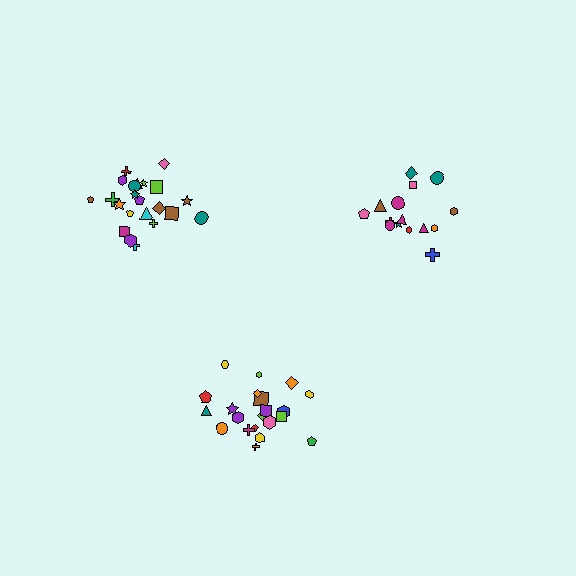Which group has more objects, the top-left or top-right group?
The top-left group.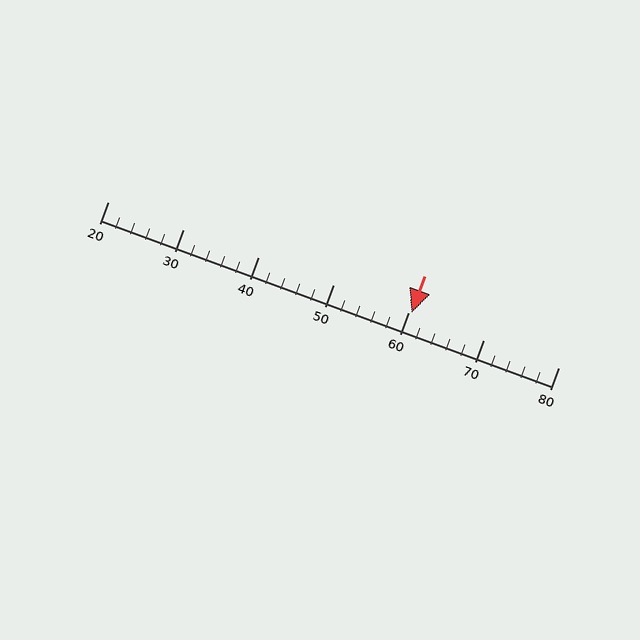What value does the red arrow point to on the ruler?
The red arrow points to approximately 60.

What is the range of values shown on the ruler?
The ruler shows values from 20 to 80.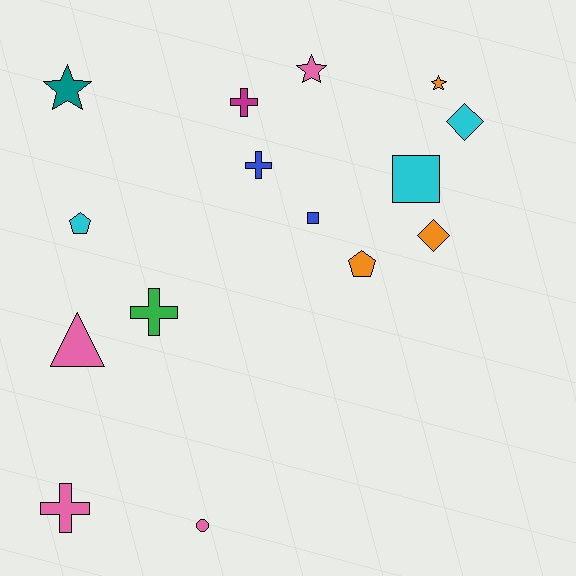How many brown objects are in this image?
There are no brown objects.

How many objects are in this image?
There are 15 objects.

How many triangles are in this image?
There is 1 triangle.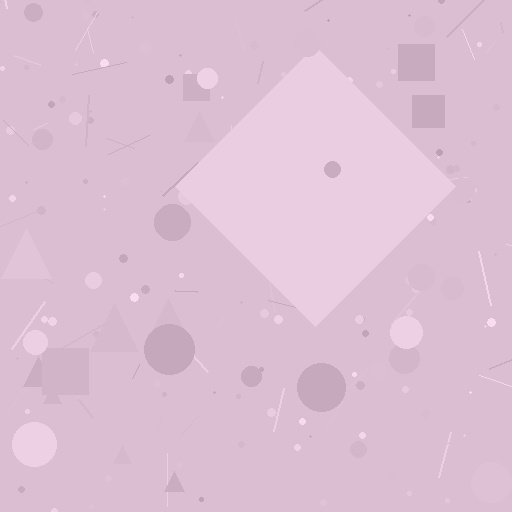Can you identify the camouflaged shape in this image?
The camouflaged shape is a diamond.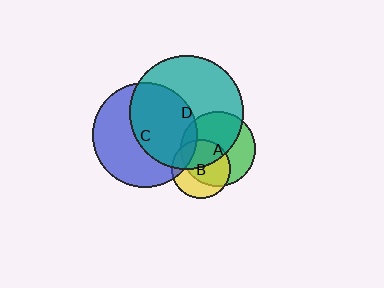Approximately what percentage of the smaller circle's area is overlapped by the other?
Approximately 65%.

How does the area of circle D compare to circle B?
Approximately 3.7 times.